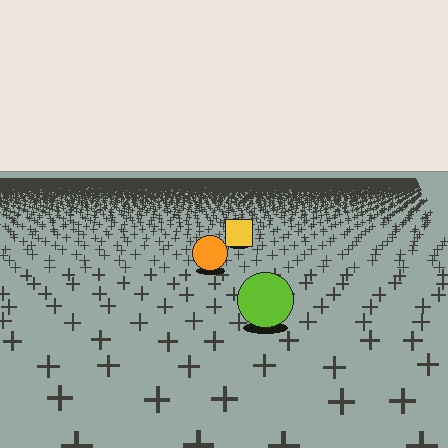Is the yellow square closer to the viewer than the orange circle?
No. The orange circle is closer — you can tell from the texture gradient: the ground texture is coarser near it.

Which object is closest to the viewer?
The lime circle is closest. The texture marks near it are larger and more spread out.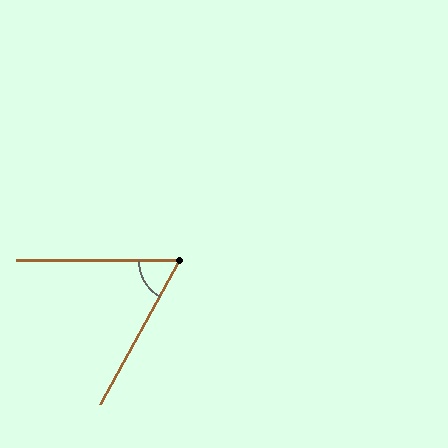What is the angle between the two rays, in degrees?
Approximately 61 degrees.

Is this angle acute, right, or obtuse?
It is acute.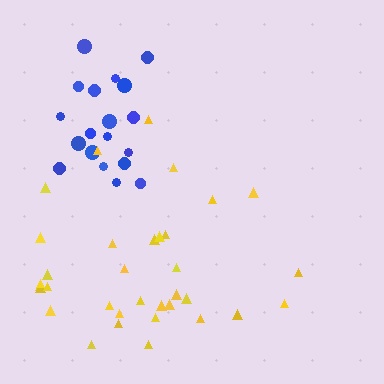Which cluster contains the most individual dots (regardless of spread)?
Yellow (34).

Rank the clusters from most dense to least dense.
blue, yellow.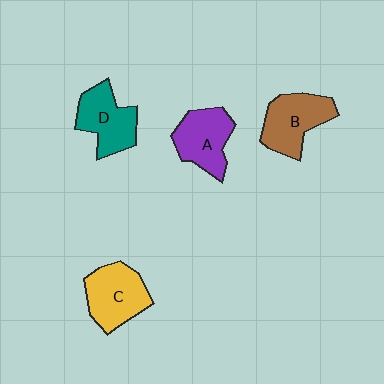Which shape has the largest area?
Shape C (yellow).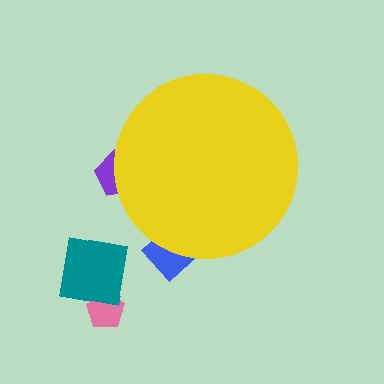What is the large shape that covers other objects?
A yellow circle.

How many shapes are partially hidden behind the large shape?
2 shapes are partially hidden.